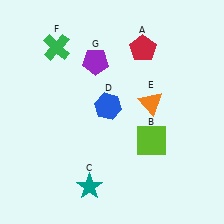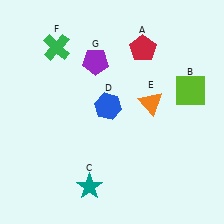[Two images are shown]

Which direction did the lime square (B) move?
The lime square (B) moved up.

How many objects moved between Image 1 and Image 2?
1 object moved between the two images.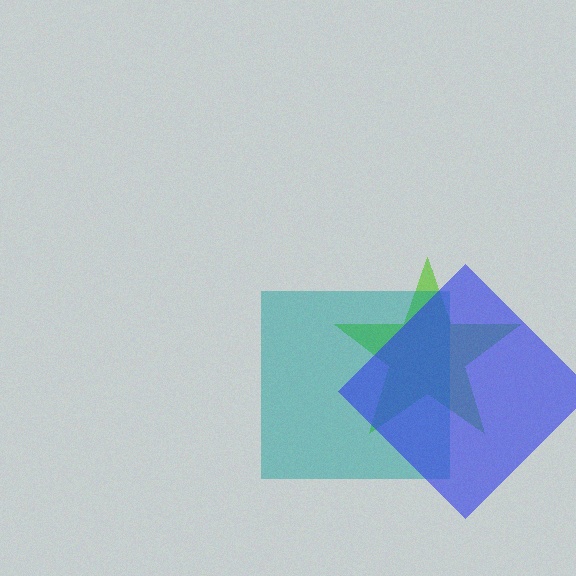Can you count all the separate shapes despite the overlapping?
Yes, there are 3 separate shapes.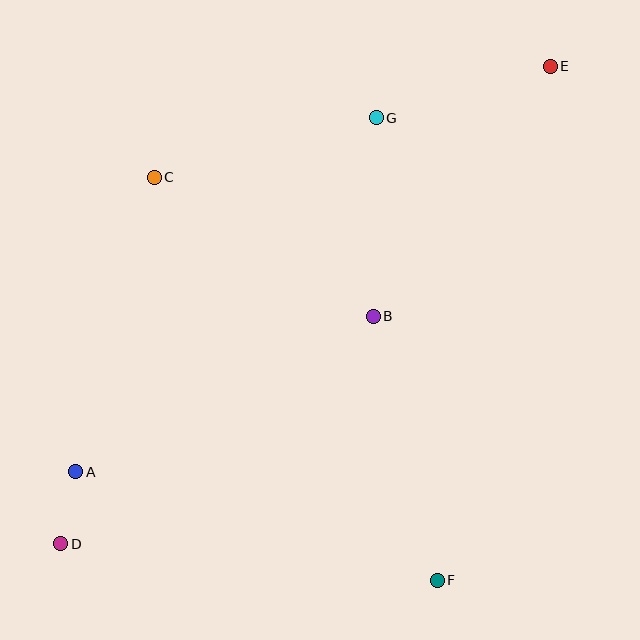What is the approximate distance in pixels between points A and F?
The distance between A and F is approximately 377 pixels.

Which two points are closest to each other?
Points A and D are closest to each other.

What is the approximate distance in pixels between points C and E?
The distance between C and E is approximately 411 pixels.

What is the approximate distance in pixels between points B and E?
The distance between B and E is approximately 306 pixels.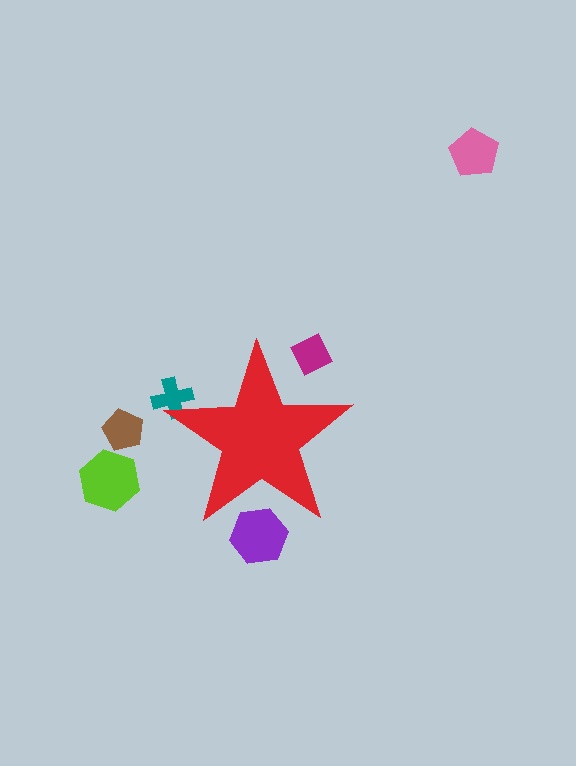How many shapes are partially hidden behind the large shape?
3 shapes are partially hidden.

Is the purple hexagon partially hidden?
Yes, the purple hexagon is partially hidden behind the red star.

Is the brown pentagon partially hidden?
No, the brown pentagon is fully visible.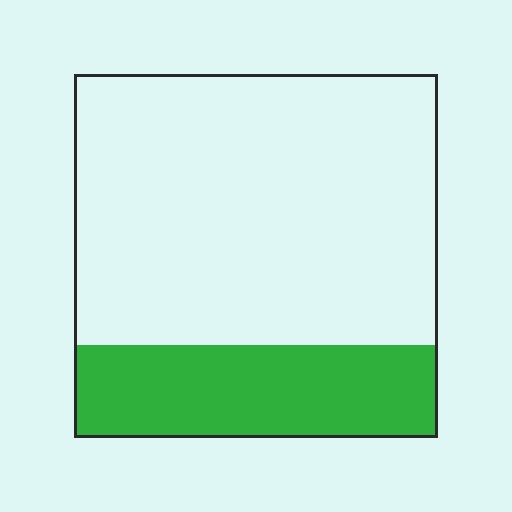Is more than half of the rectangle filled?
No.